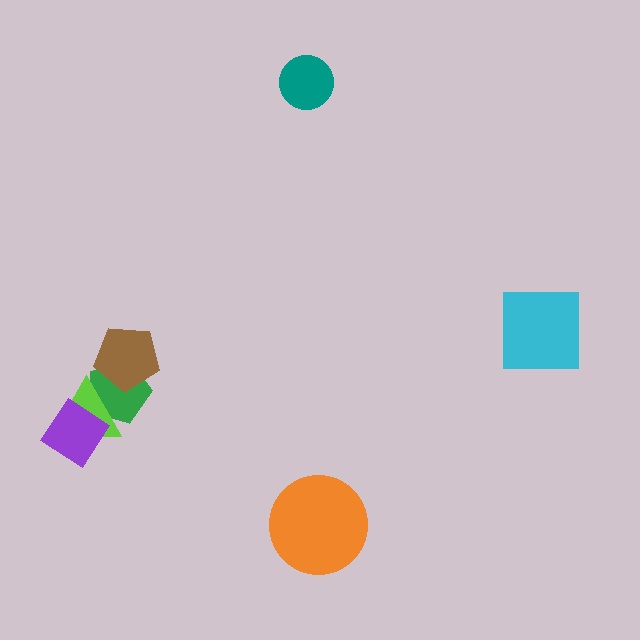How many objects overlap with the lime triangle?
2 objects overlap with the lime triangle.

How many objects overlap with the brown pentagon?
1 object overlaps with the brown pentagon.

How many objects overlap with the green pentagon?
3 objects overlap with the green pentagon.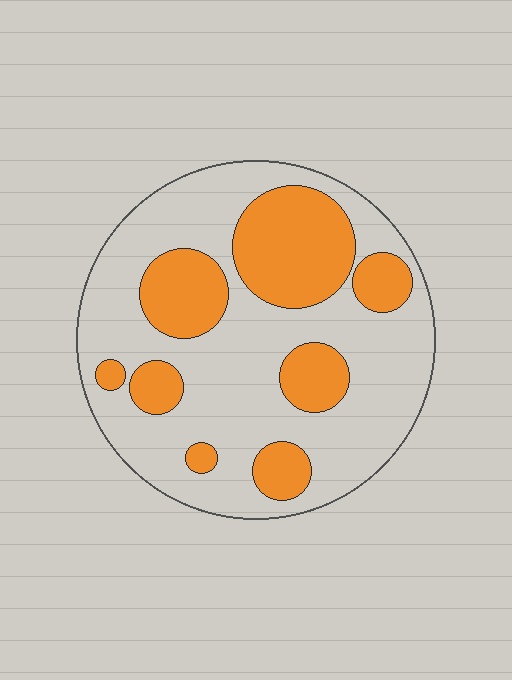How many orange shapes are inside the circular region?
8.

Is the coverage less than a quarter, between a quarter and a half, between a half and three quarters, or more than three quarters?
Between a quarter and a half.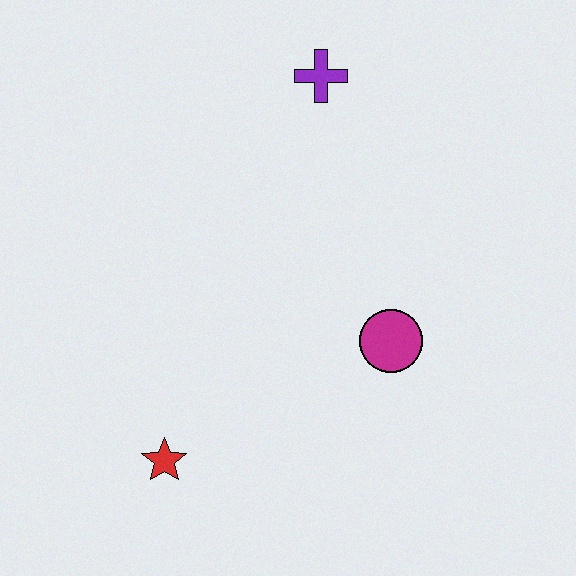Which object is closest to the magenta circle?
The red star is closest to the magenta circle.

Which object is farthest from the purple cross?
The red star is farthest from the purple cross.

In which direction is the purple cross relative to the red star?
The purple cross is above the red star.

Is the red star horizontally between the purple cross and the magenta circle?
No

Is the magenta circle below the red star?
No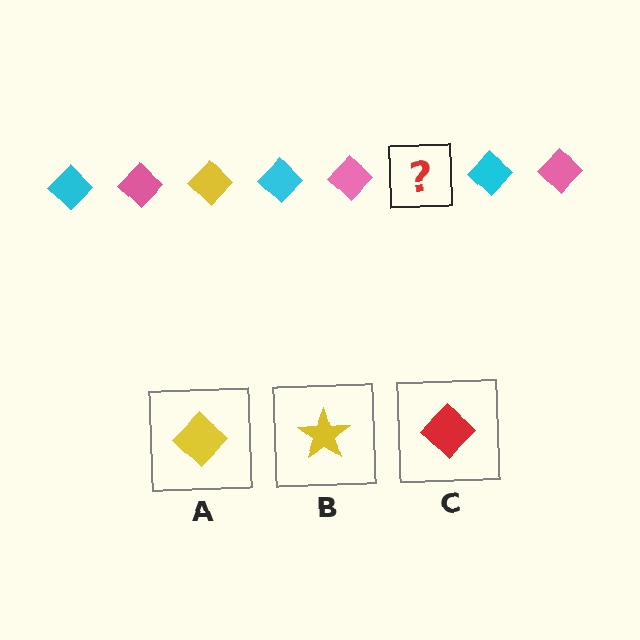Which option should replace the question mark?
Option A.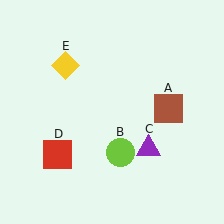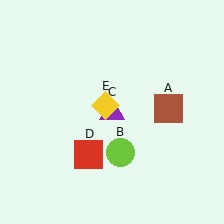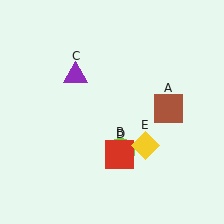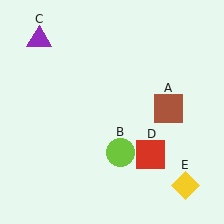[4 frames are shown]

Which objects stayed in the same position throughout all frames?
Brown square (object A) and lime circle (object B) remained stationary.